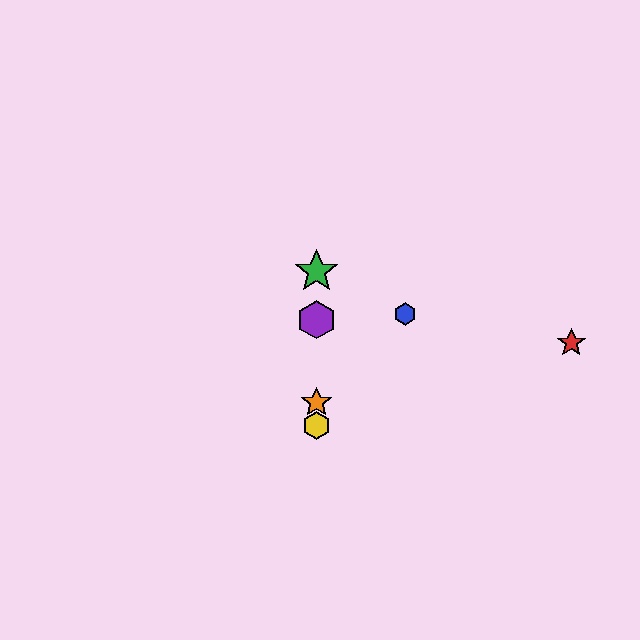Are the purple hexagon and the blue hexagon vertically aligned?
No, the purple hexagon is at x≈316 and the blue hexagon is at x≈405.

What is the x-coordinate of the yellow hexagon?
The yellow hexagon is at x≈316.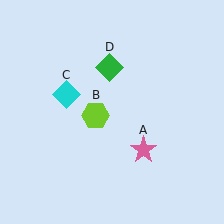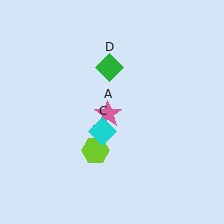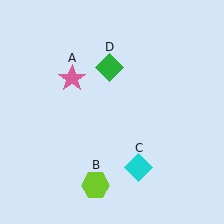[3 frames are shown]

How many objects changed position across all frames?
3 objects changed position: pink star (object A), lime hexagon (object B), cyan diamond (object C).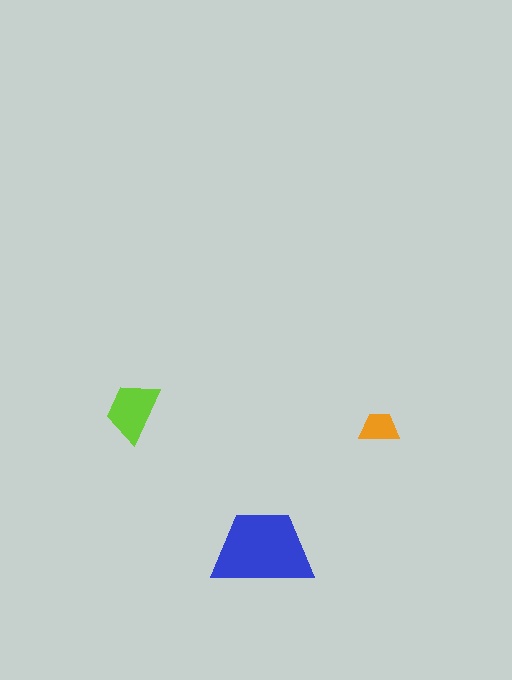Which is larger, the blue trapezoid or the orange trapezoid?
The blue one.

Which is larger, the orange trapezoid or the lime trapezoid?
The lime one.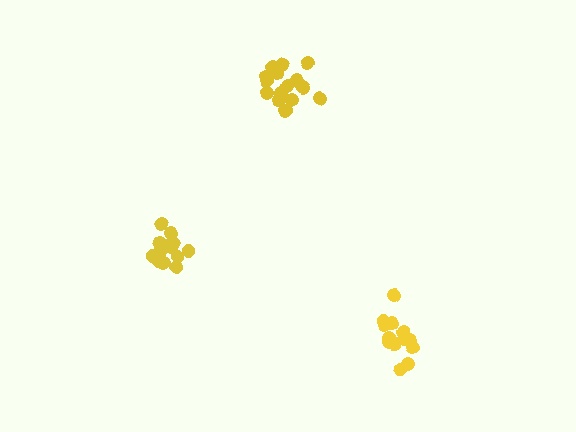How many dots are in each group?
Group 1: 14 dots, Group 2: 14 dots, Group 3: 17 dots (45 total).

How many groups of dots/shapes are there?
There are 3 groups.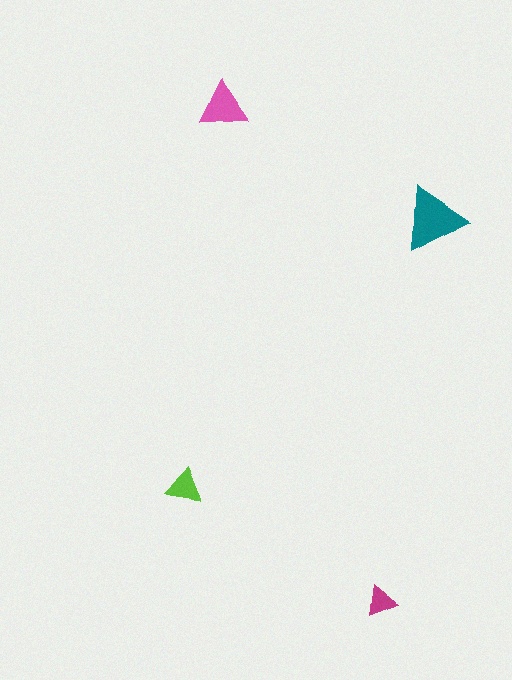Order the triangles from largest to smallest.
the teal one, the pink one, the lime one, the magenta one.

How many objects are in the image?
There are 4 objects in the image.